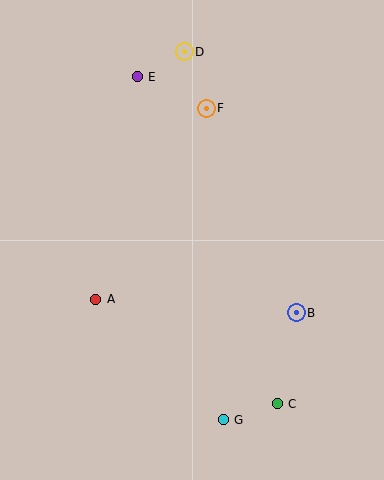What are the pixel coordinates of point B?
Point B is at (296, 313).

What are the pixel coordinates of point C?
Point C is at (277, 404).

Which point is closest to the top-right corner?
Point D is closest to the top-right corner.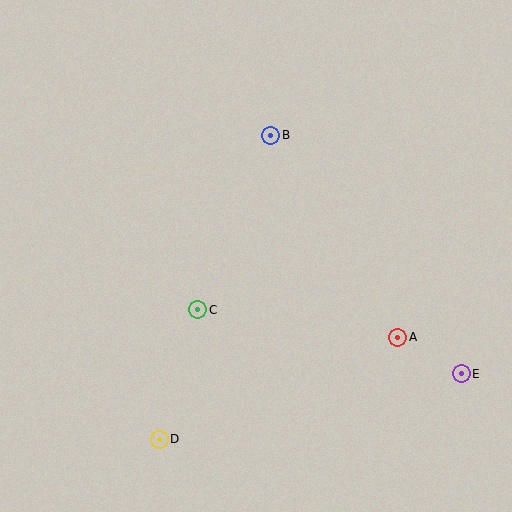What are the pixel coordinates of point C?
Point C is at (198, 310).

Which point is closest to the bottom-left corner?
Point D is closest to the bottom-left corner.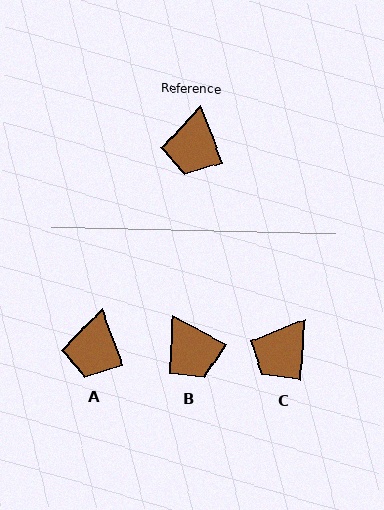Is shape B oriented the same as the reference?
No, it is off by about 41 degrees.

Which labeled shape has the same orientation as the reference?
A.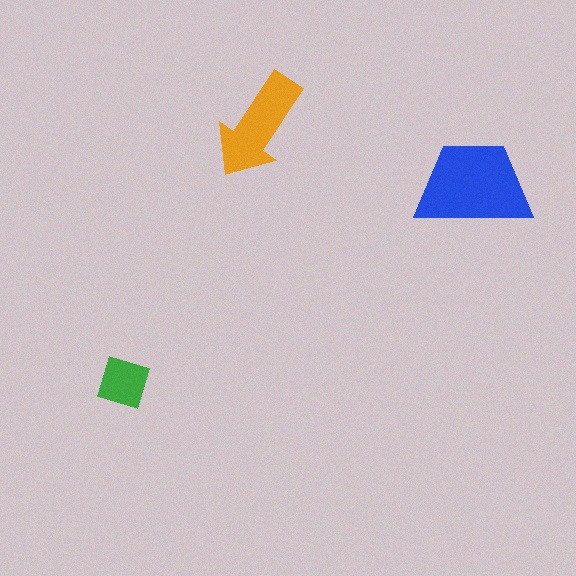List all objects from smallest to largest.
The green diamond, the orange arrow, the blue trapezoid.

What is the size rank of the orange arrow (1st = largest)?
2nd.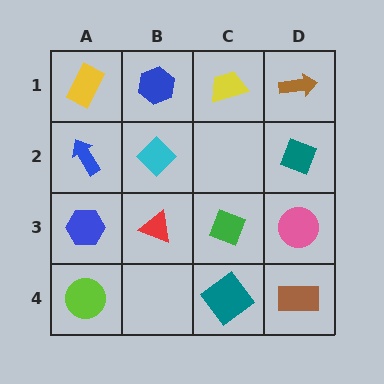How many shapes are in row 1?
4 shapes.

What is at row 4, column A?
A lime circle.